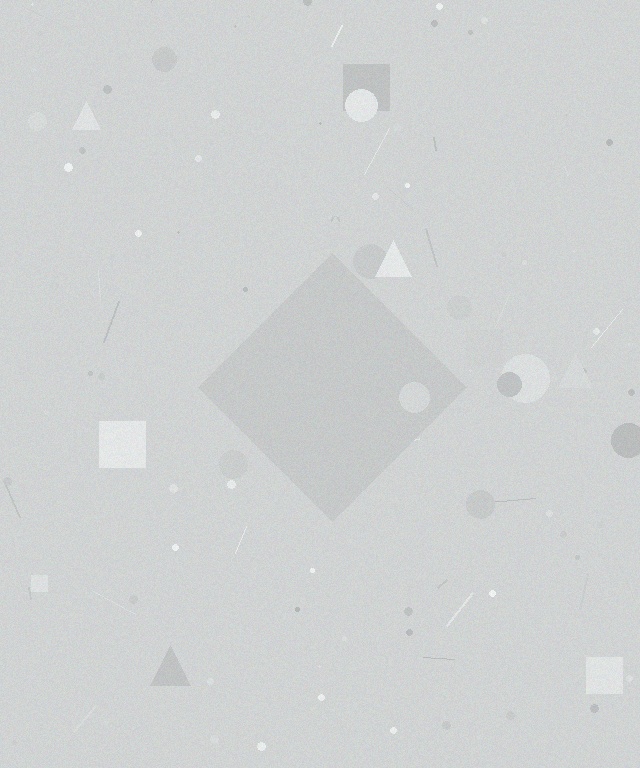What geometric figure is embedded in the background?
A diamond is embedded in the background.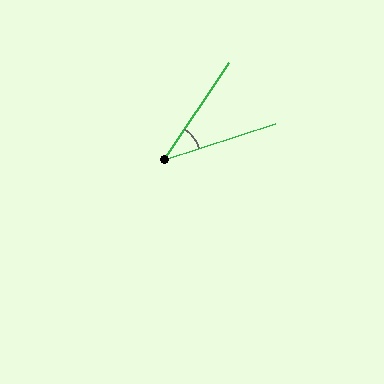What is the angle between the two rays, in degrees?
Approximately 38 degrees.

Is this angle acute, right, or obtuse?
It is acute.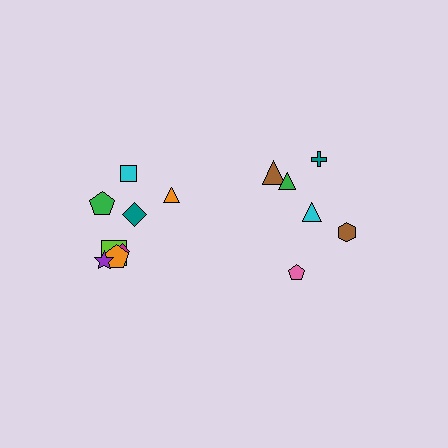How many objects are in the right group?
There are 6 objects.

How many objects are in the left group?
There are 8 objects.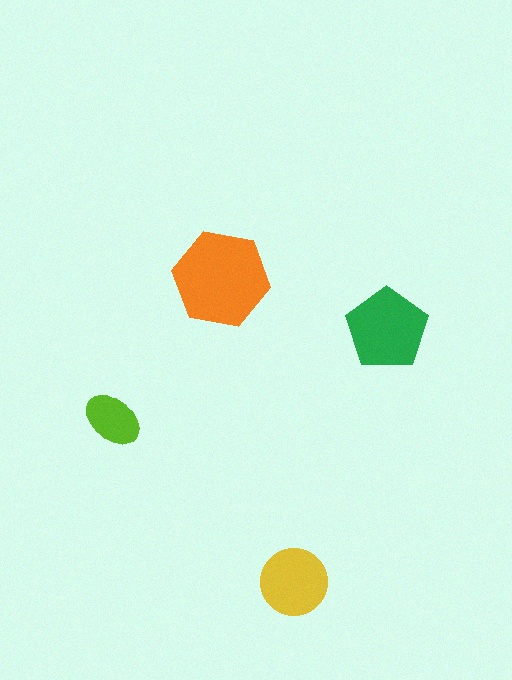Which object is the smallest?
The lime ellipse.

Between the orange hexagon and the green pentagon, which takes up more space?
The orange hexagon.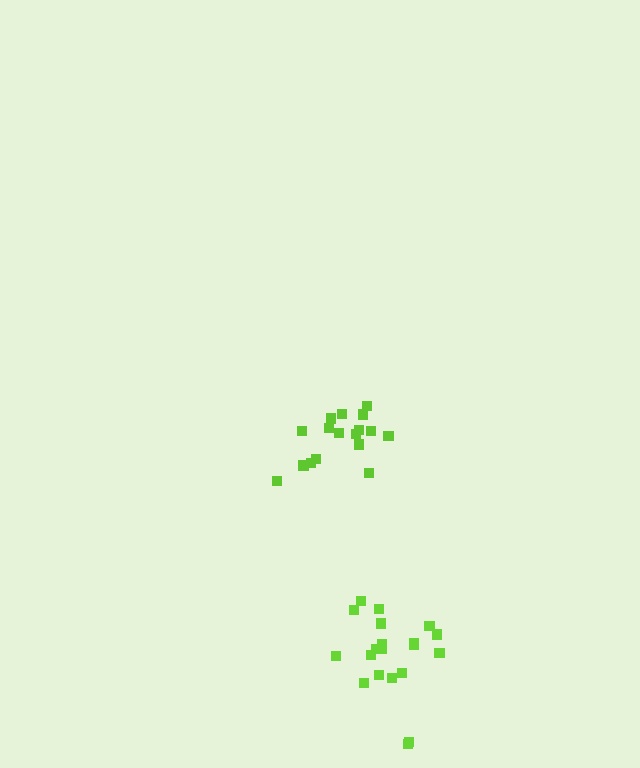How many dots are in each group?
Group 1: 20 dots, Group 2: 17 dots (37 total).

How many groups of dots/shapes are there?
There are 2 groups.